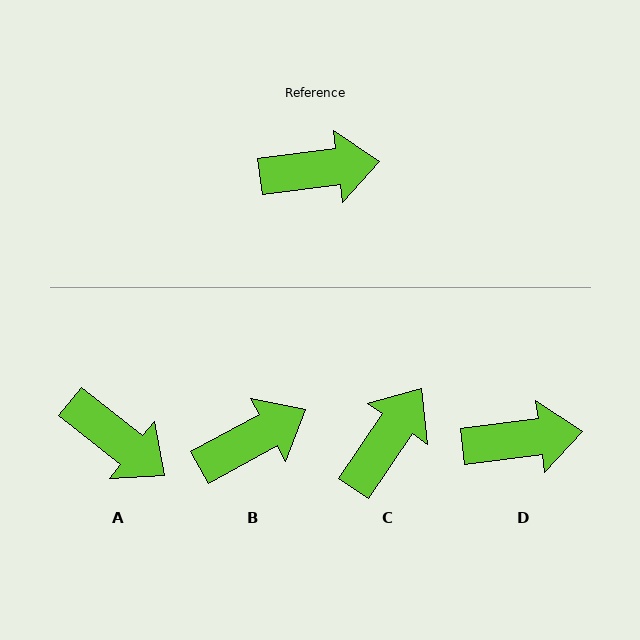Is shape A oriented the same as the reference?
No, it is off by about 45 degrees.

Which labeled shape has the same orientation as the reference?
D.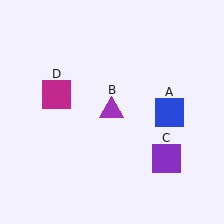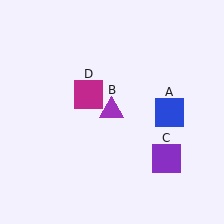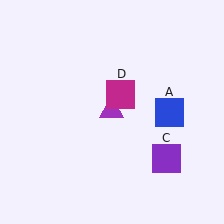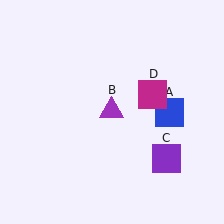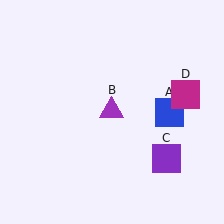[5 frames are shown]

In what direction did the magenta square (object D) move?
The magenta square (object D) moved right.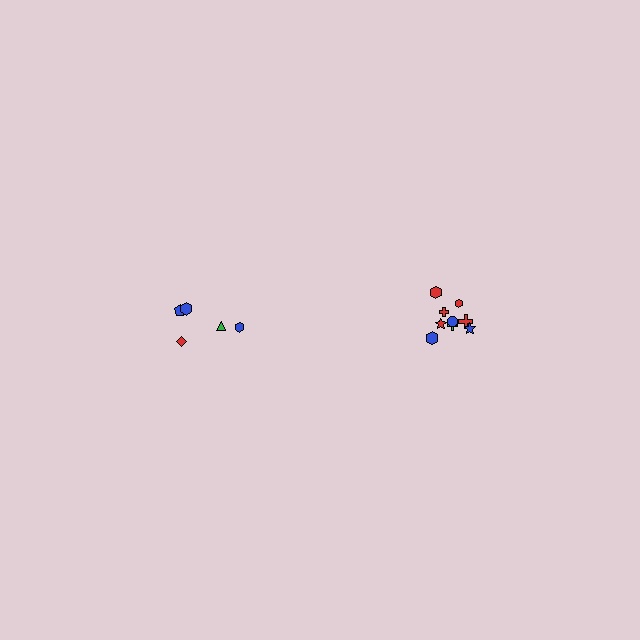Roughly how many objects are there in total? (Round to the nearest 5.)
Roughly 15 objects in total.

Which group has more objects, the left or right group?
The right group.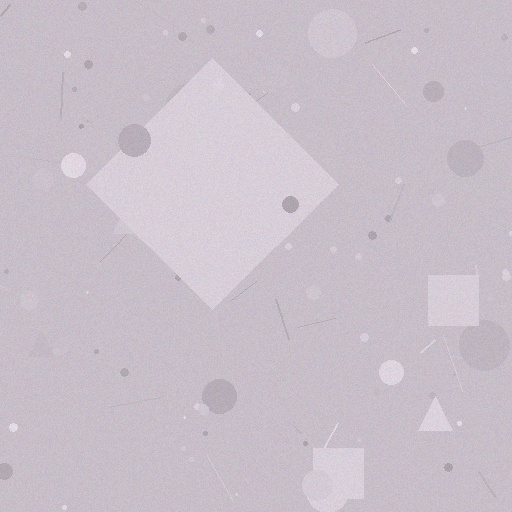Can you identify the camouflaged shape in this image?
The camouflaged shape is a diamond.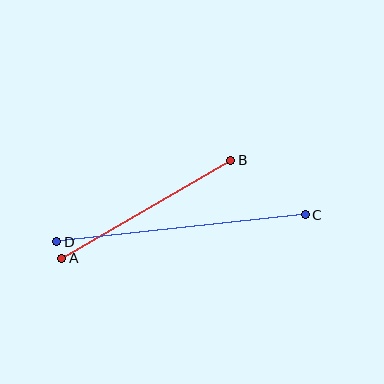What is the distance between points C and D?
The distance is approximately 250 pixels.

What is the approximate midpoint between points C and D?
The midpoint is at approximately (181, 228) pixels.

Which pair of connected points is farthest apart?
Points C and D are farthest apart.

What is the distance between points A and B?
The distance is approximately 196 pixels.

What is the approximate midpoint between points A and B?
The midpoint is at approximately (146, 209) pixels.